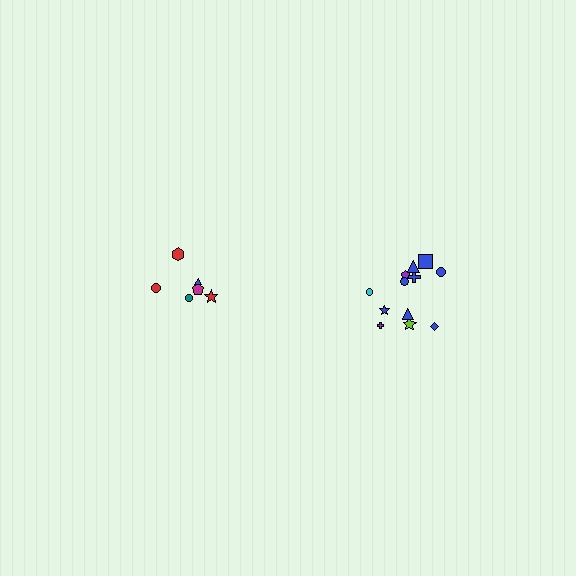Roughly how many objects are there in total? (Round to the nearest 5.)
Roughly 20 objects in total.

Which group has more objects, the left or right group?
The right group.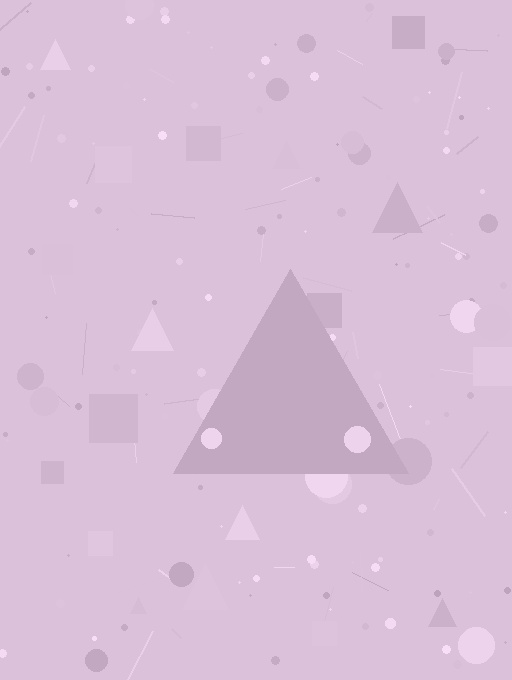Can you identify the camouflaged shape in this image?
The camouflaged shape is a triangle.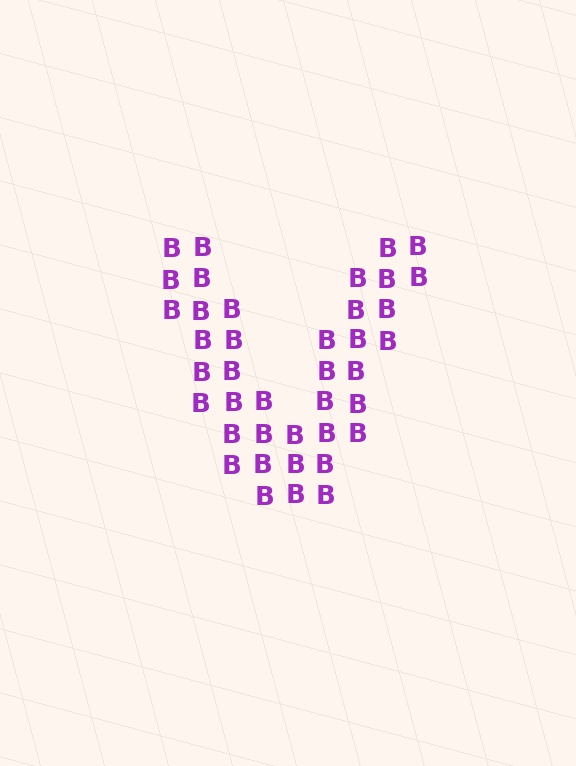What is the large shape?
The large shape is the letter V.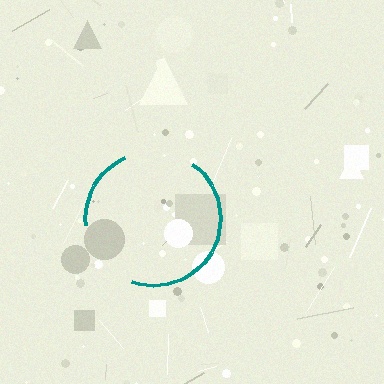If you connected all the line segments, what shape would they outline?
They would outline a circle.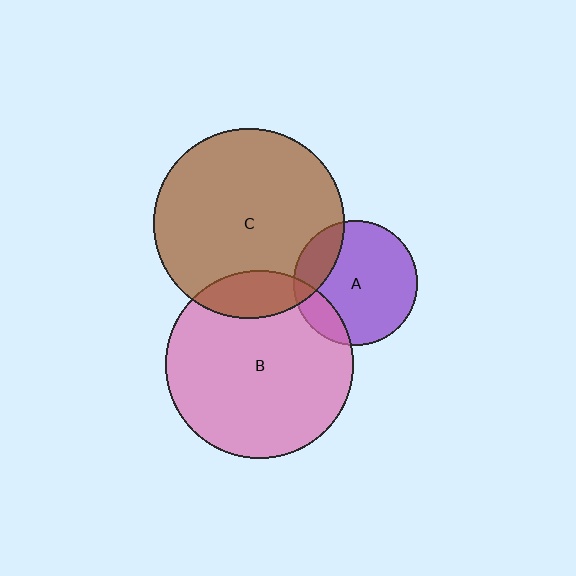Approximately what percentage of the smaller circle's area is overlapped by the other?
Approximately 15%.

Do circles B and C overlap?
Yes.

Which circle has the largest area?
Circle C (brown).